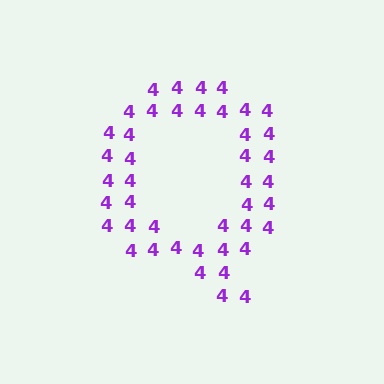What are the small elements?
The small elements are digit 4's.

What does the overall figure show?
The overall figure shows the letter Q.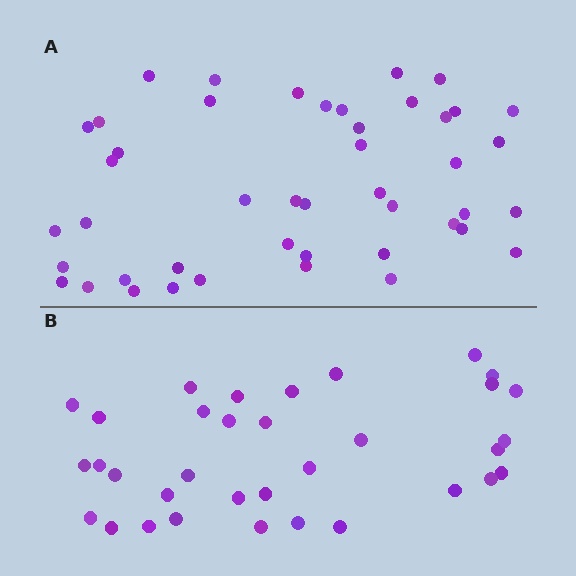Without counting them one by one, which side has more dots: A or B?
Region A (the top region) has more dots.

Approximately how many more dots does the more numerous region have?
Region A has roughly 12 or so more dots than region B.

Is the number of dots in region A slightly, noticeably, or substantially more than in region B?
Region A has noticeably more, but not dramatically so. The ratio is roughly 1.3 to 1.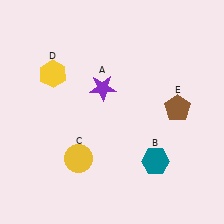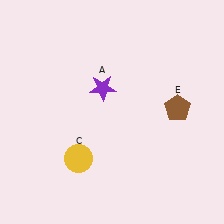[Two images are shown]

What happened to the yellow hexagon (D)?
The yellow hexagon (D) was removed in Image 2. It was in the top-left area of Image 1.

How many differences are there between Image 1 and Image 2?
There are 2 differences between the two images.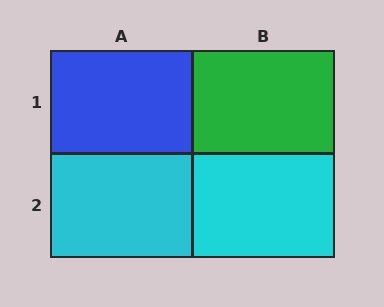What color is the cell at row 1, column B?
Green.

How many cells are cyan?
2 cells are cyan.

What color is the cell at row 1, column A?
Blue.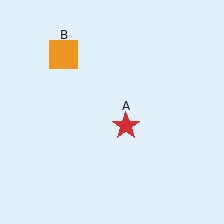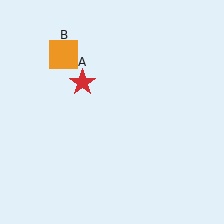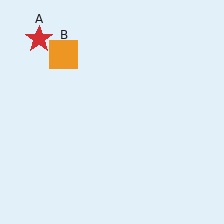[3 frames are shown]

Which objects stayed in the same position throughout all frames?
Orange square (object B) remained stationary.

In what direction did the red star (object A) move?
The red star (object A) moved up and to the left.